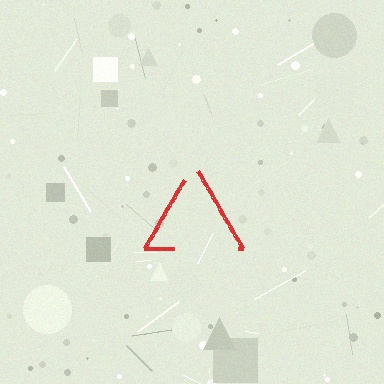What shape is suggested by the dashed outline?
The dashed outline suggests a triangle.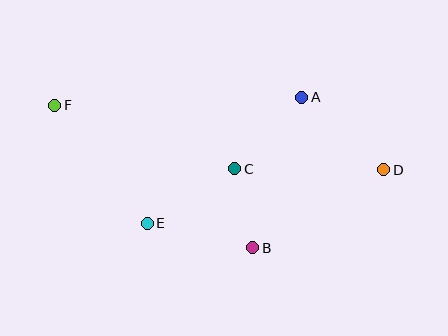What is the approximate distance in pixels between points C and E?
The distance between C and E is approximately 103 pixels.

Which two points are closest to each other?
Points B and C are closest to each other.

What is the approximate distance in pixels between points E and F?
The distance between E and F is approximately 150 pixels.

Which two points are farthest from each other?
Points D and F are farthest from each other.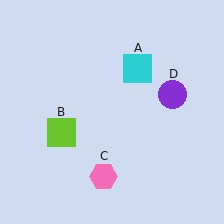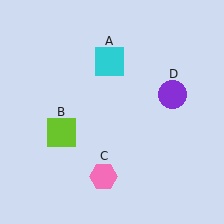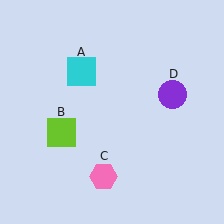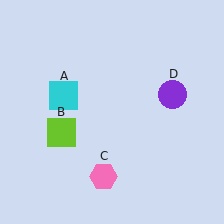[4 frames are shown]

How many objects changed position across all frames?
1 object changed position: cyan square (object A).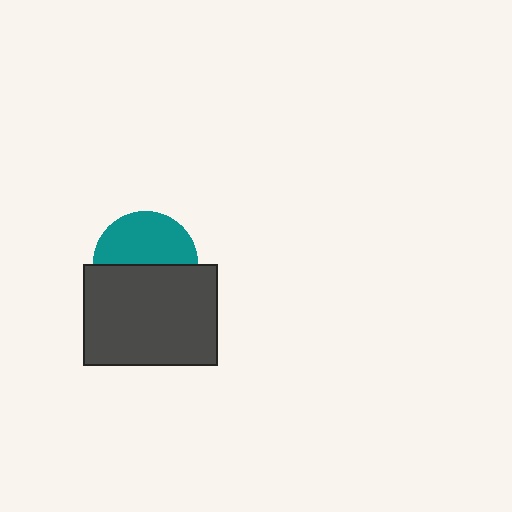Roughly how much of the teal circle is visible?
About half of it is visible (roughly 50%).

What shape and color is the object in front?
The object in front is a dark gray rectangle.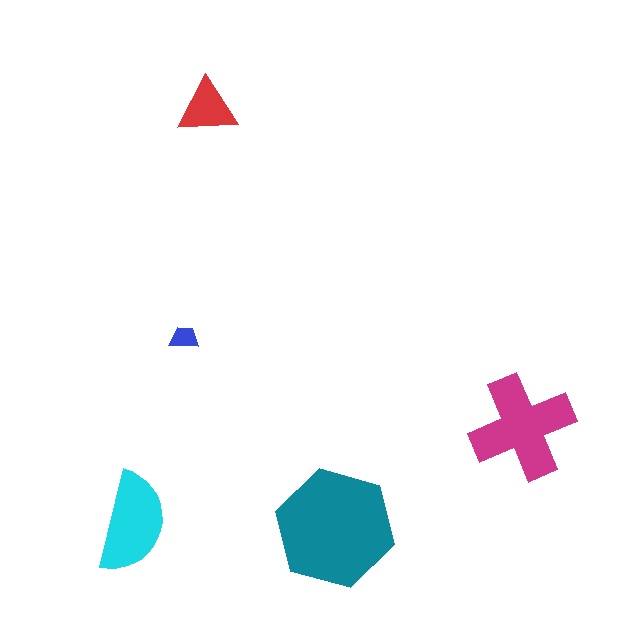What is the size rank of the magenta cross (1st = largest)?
2nd.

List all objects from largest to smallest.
The teal hexagon, the magenta cross, the cyan semicircle, the red triangle, the blue trapezoid.